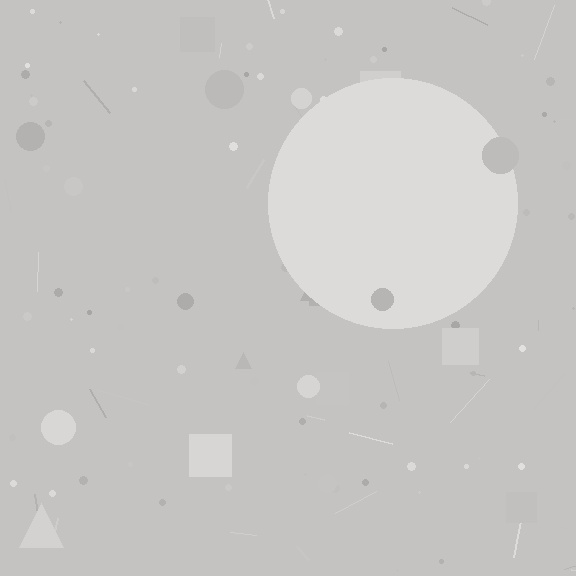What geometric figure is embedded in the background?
A circle is embedded in the background.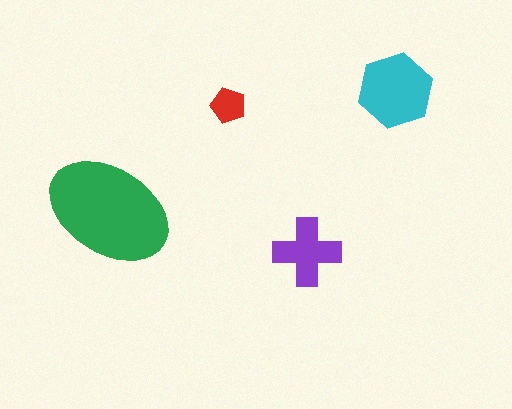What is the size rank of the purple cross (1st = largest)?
3rd.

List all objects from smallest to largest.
The red pentagon, the purple cross, the cyan hexagon, the green ellipse.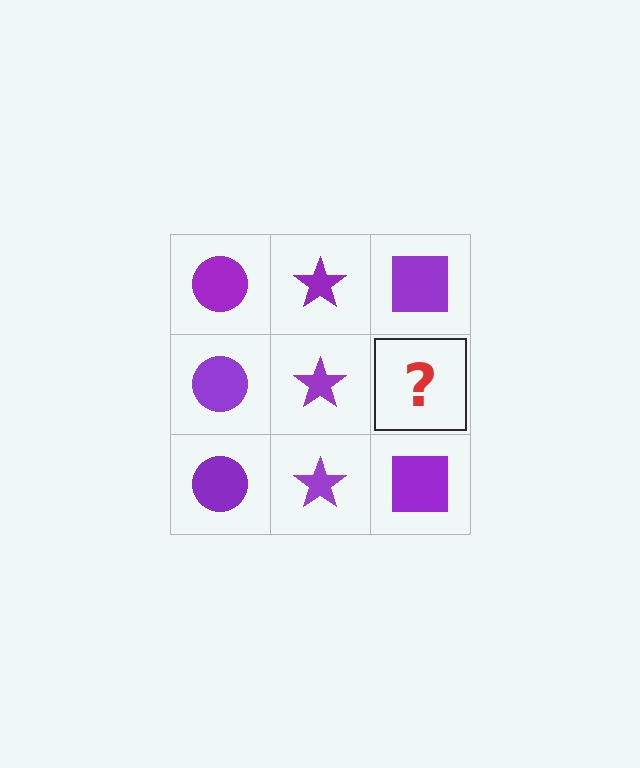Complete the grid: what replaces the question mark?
The question mark should be replaced with a purple square.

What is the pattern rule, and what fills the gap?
The rule is that each column has a consistent shape. The gap should be filled with a purple square.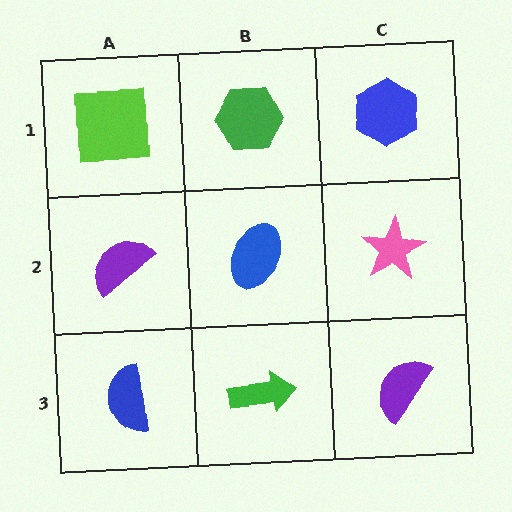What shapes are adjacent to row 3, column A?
A purple semicircle (row 2, column A), a green arrow (row 3, column B).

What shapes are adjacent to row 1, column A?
A purple semicircle (row 2, column A), a green hexagon (row 1, column B).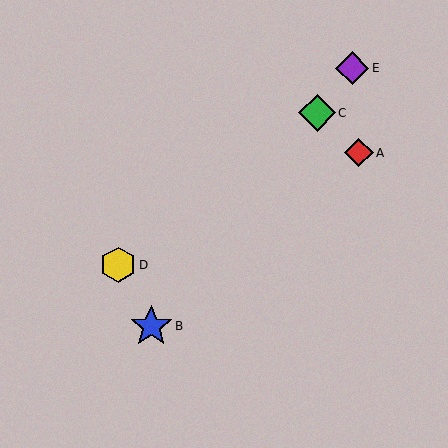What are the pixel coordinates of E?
Object E is at (352, 68).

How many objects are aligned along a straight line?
3 objects (B, C, E) are aligned along a straight line.